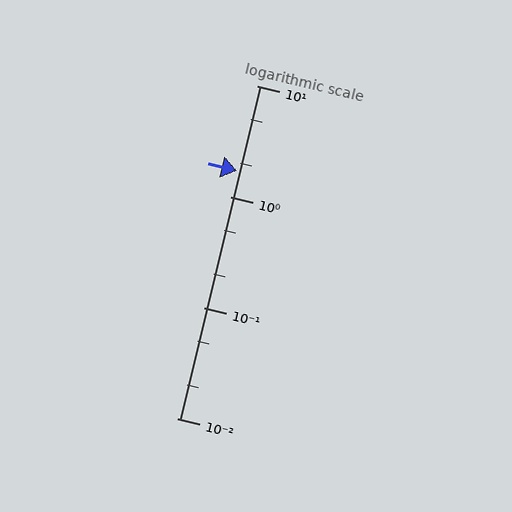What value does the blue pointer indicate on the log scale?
The pointer indicates approximately 1.7.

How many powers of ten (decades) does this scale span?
The scale spans 3 decades, from 0.01 to 10.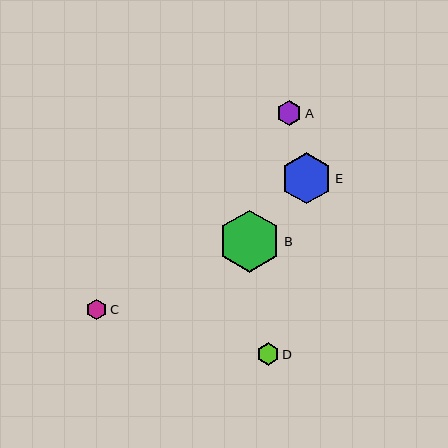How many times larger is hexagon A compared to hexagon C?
Hexagon A is approximately 1.2 times the size of hexagon C.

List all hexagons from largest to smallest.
From largest to smallest: B, E, A, D, C.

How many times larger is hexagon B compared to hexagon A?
Hexagon B is approximately 2.5 times the size of hexagon A.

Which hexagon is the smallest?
Hexagon C is the smallest with a size of approximately 21 pixels.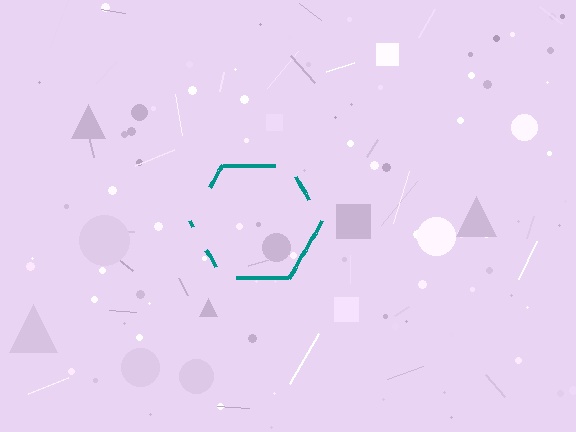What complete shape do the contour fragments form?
The contour fragments form a hexagon.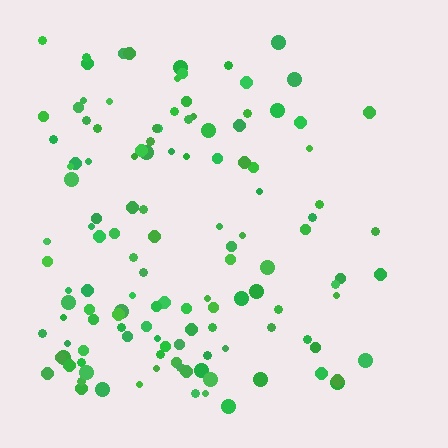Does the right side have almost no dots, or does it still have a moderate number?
Still a moderate number, just noticeably fewer than the left.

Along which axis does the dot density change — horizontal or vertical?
Horizontal.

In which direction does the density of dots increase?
From right to left, with the left side densest.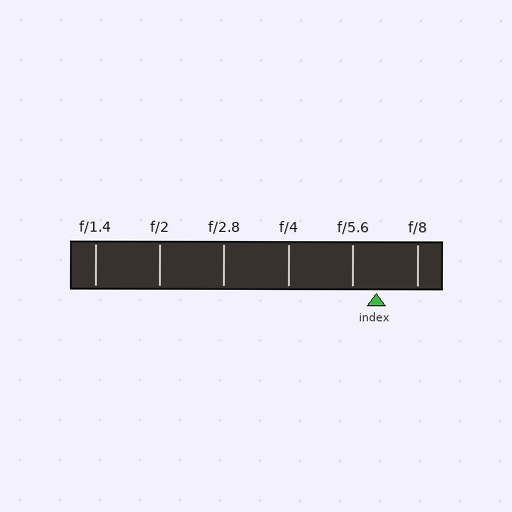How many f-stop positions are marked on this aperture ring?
There are 6 f-stop positions marked.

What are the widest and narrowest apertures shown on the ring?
The widest aperture shown is f/1.4 and the narrowest is f/8.